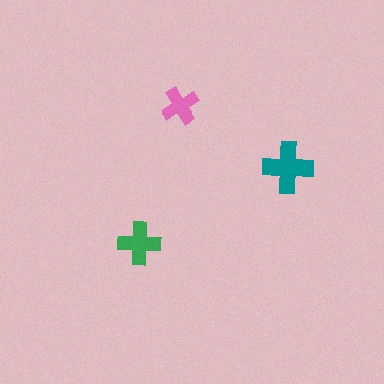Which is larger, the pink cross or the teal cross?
The teal one.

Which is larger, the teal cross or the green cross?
The teal one.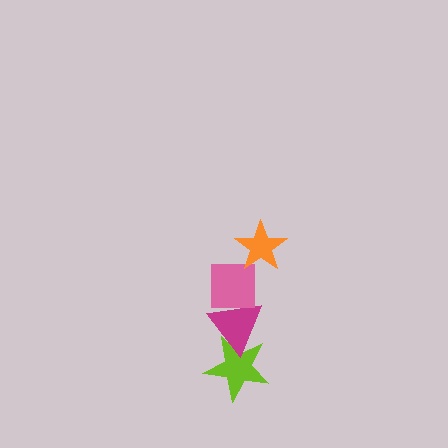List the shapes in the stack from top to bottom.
From top to bottom: the orange star, the pink square, the magenta triangle, the lime star.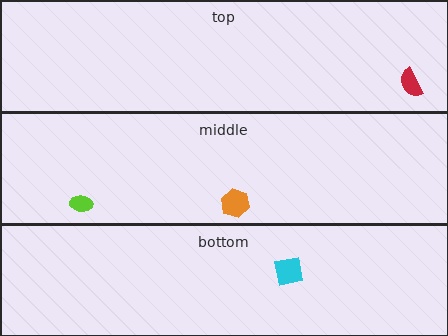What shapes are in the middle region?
The lime ellipse, the orange hexagon.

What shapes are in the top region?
The red semicircle.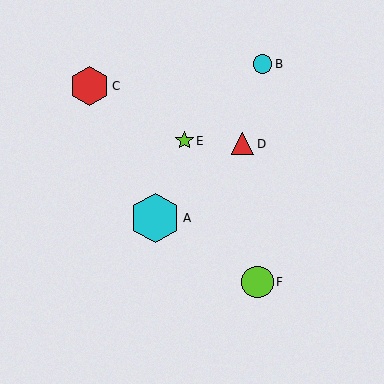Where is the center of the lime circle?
The center of the lime circle is at (257, 282).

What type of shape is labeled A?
Shape A is a cyan hexagon.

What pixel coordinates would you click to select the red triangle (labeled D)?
Click at (243, 144) to select the red triangle D.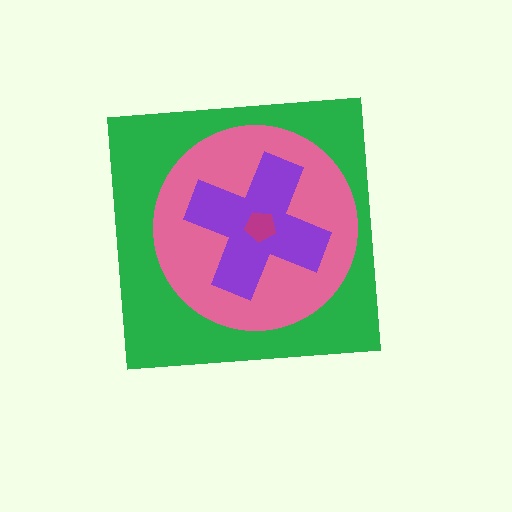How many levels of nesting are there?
4.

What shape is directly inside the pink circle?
The purple cross.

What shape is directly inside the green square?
The pink circle.